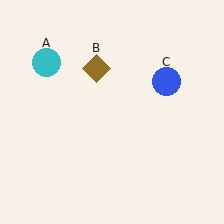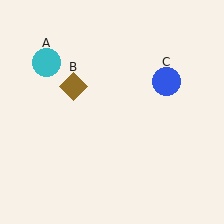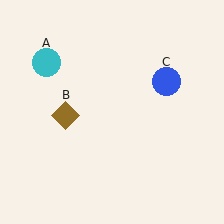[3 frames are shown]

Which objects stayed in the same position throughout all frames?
Cyan circle (object A) and blue circle (object C) remained stationary.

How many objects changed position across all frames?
1 object changed position: brown diamond (object B).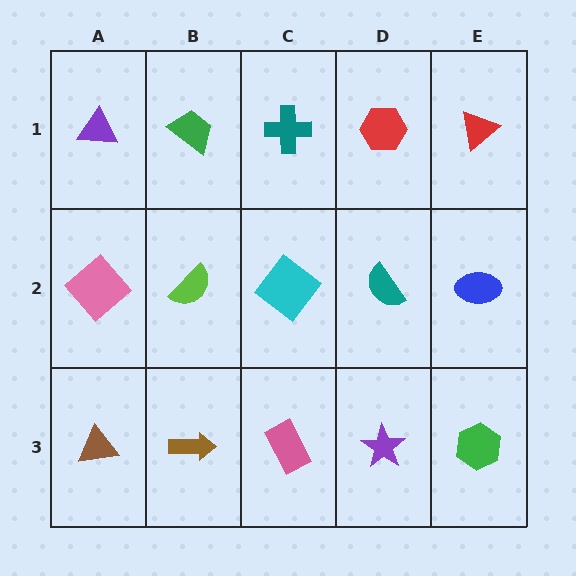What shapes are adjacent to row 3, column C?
A cyan diamond (row 2, column C), a brown arrow (row 3, column B), a purple star (row 3, column D).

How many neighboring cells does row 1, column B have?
3.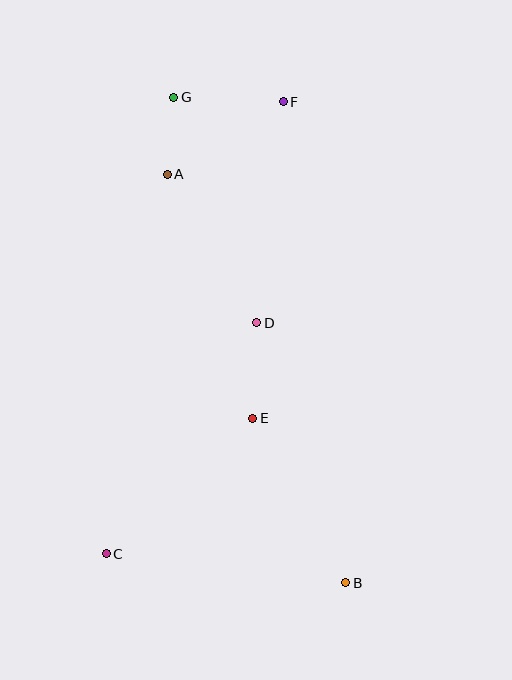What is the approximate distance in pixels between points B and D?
The distance between B and D is approximately 275 pixels.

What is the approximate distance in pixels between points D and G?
The distance between D and G is approximately 240 pixels.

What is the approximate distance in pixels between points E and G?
The distance between E and G is approximately 330 pixels.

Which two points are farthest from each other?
Points B and G are farthest from each other.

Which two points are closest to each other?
Points A and G are closest to each other.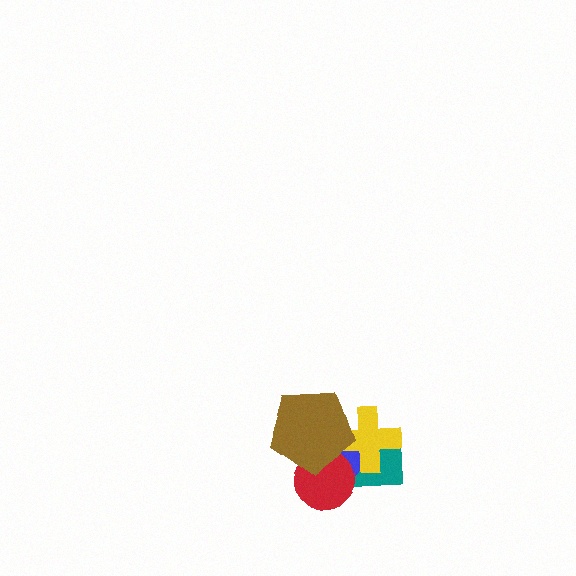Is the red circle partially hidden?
Yes, it is partially covered by another shape.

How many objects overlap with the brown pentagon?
4 objects overlap with the brown pentagon.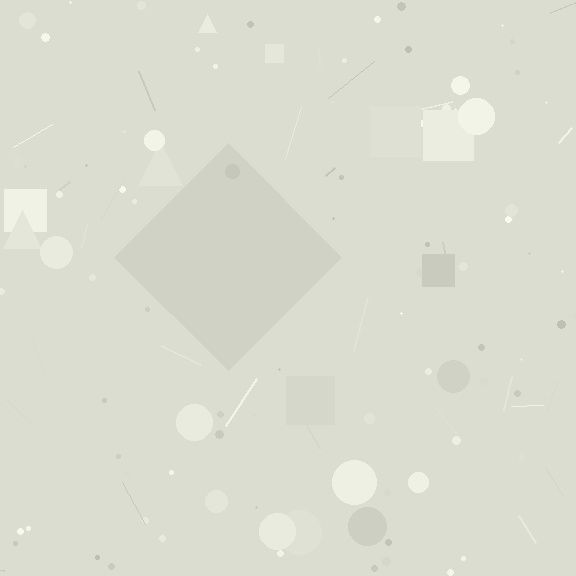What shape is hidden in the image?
A diamond is hidden in the image.